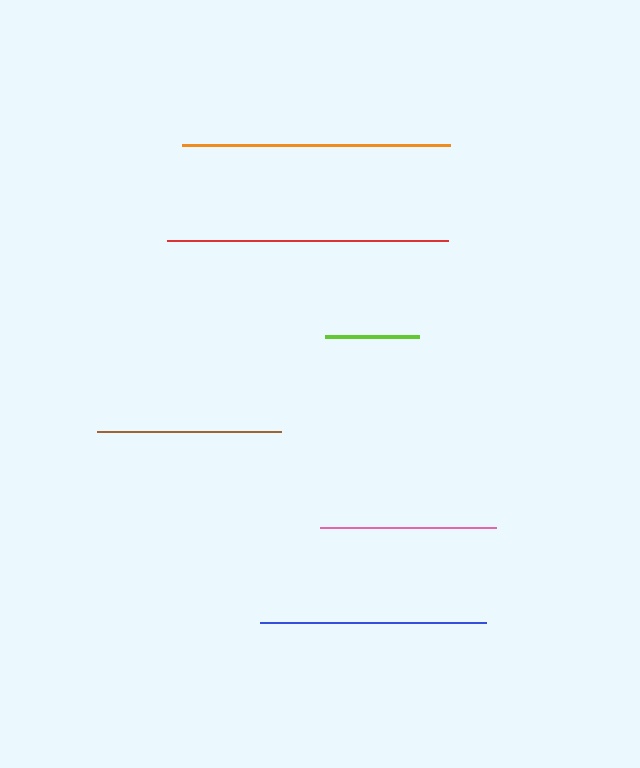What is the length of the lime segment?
The lime segment is approximately 93 pixels long.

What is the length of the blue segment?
The blue segment is approximately 226 pixels long.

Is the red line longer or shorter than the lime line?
The red line is longer than the lime line.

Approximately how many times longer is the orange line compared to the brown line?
The orange line is approximately 1.5 times the length of the brown line.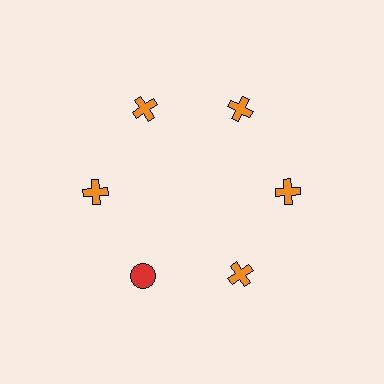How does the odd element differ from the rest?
It differs in both color (red instead of orange) and shape (circle instead of cross).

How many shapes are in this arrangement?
There are 6 shapes arranged in a ring pattern.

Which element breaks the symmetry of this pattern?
The red circle at roughly the 7 o'clock position breaks the symmetry. All other shapes are orange crosses.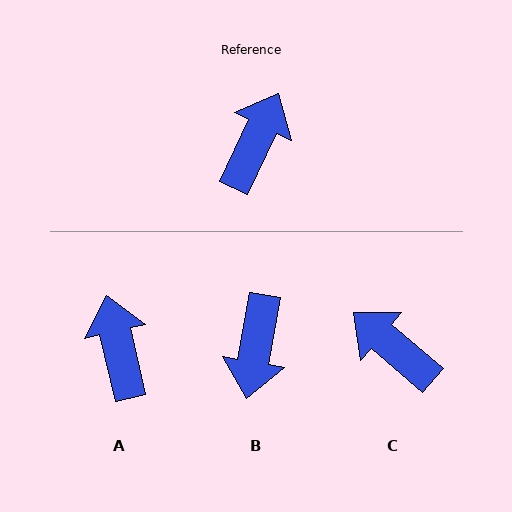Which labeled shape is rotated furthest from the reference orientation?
B, about 165 degrees away.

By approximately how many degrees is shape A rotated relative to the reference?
Approximately 39 degrees counter-clockwise.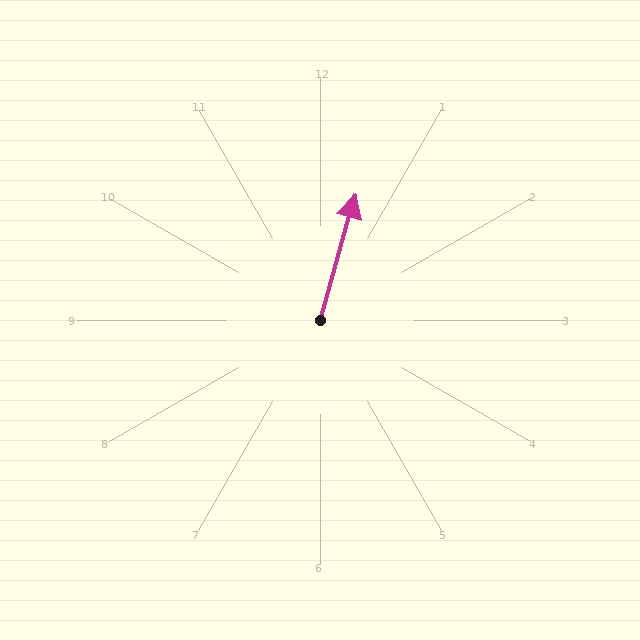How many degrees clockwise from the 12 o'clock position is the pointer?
Approximately 16 degrees.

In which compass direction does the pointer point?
North.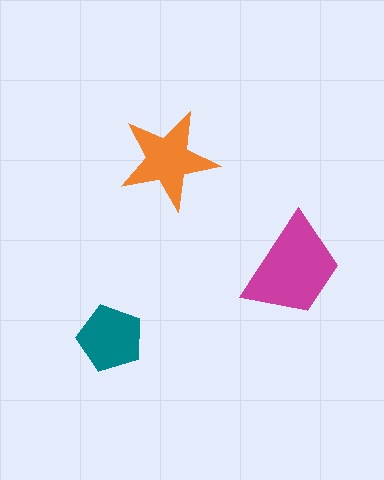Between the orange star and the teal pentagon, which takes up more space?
The orange star.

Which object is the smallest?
The teal pentagon.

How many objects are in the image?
There are 3 objects in the image.